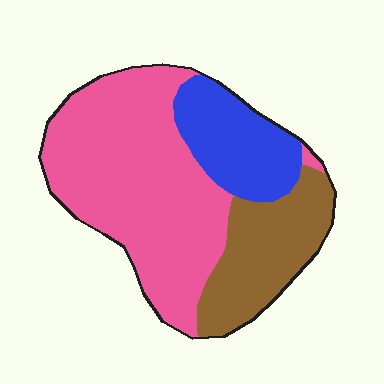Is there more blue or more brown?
Brown.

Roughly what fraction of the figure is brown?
Brown takes up about one quarter (1/4) of the figure.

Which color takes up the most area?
Pink, at roughly 55%.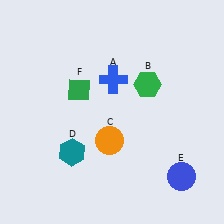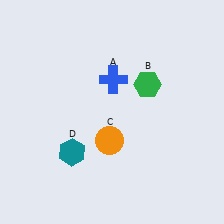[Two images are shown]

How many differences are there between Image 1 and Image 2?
There are 2 differences between the two images.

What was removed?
The green diamond (F), the blue circle (E) were removed in Image 2.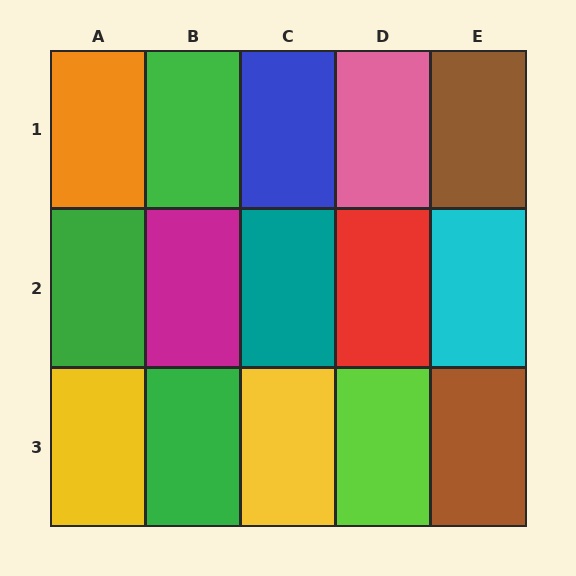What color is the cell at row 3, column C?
Yellow.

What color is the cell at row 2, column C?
Teal.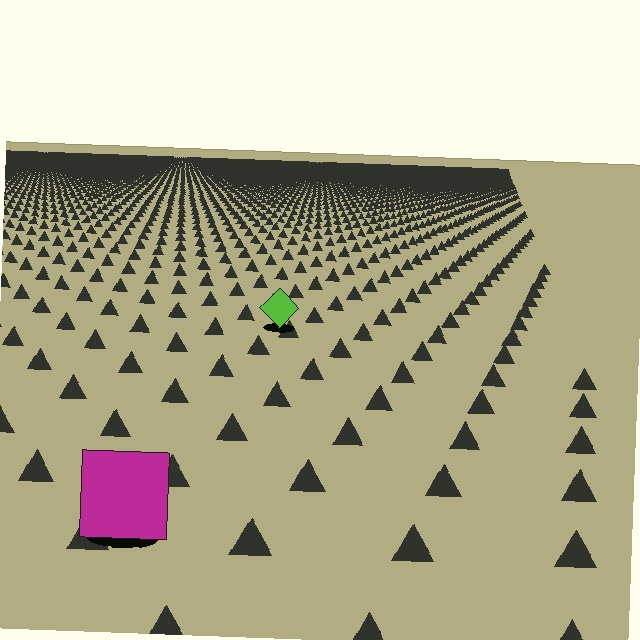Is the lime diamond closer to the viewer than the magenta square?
No. The magenta square is closer — you can tell from the texture gradient: the ground texture is coarser near it.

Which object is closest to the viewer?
The magenta square is closest. The texture marks near it are larger and more spread out.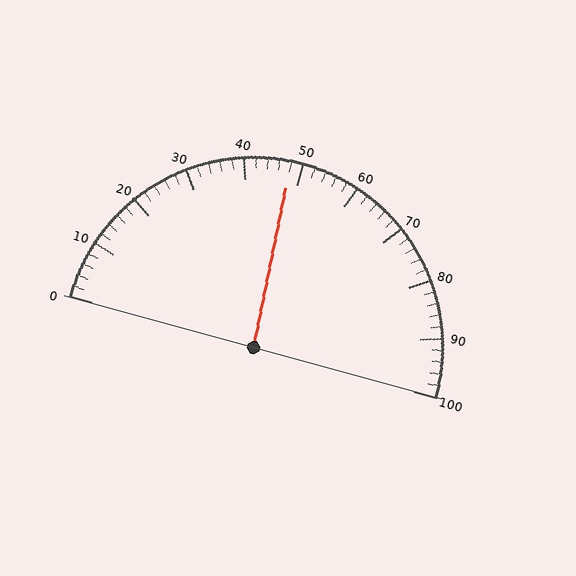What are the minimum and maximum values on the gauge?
The gauge ranges from 0 to 100.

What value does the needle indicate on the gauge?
The needle indicates approximately 48.